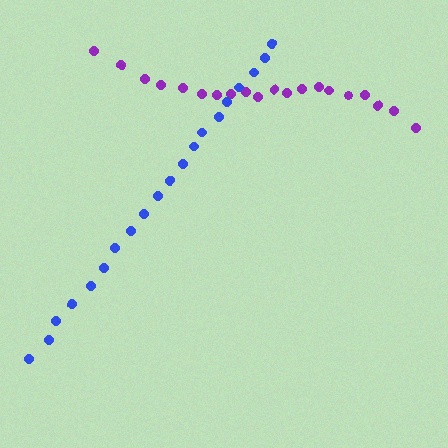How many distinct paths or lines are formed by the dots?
There are 2 distinct paths.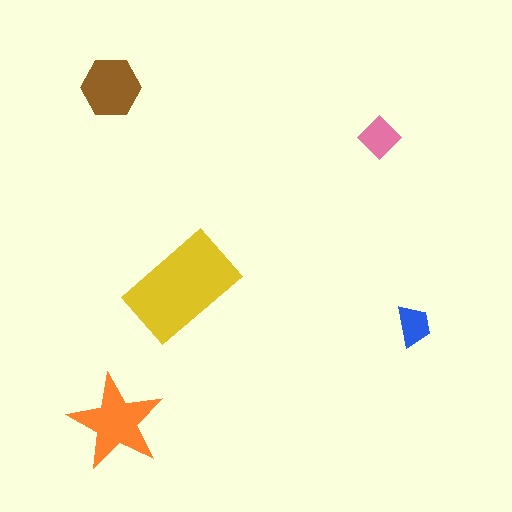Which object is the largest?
The yellow rectangle.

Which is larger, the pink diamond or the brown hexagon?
The brown hexagon.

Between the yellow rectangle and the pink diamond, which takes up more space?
The yellow rectangle.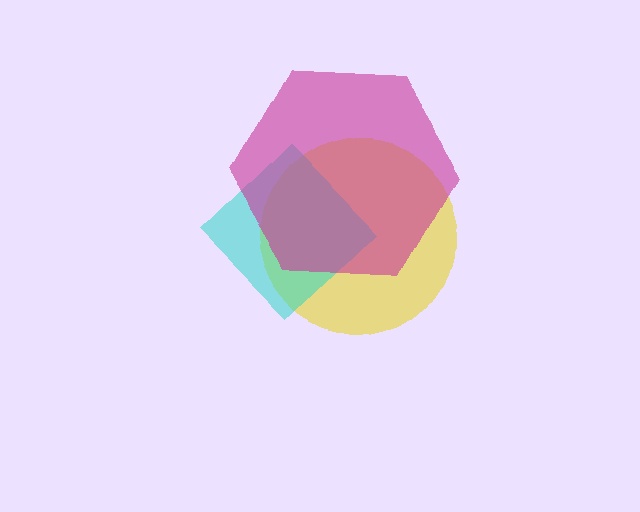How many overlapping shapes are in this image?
There are 3 overlapping shapes in the image.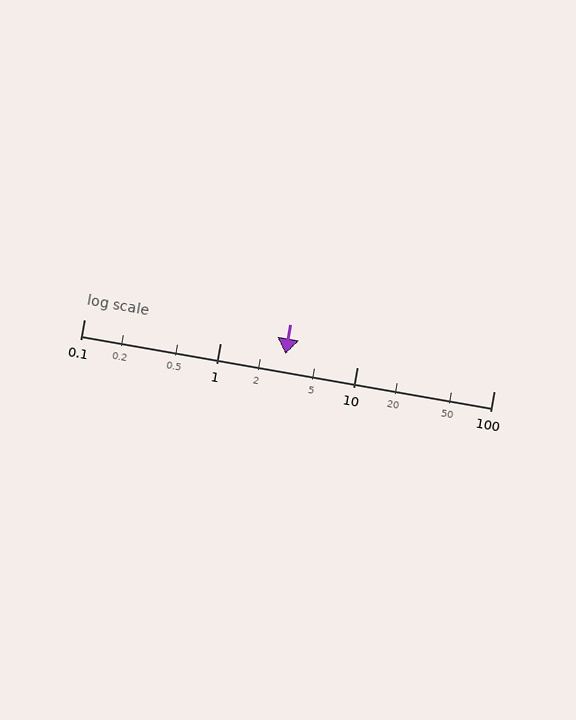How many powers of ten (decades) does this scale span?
The scale spans 3 decades, from 0.1 to 100.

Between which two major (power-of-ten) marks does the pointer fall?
The pointer is between 1 and 10.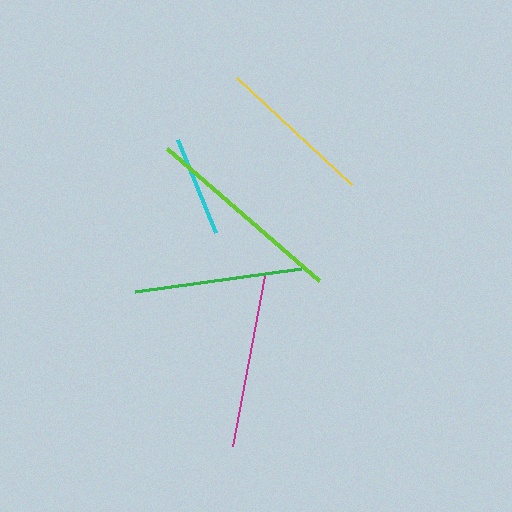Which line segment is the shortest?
The cyan line is the shortest at approximately 100 pixels.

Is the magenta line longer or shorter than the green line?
The magenta line is longer than the green line.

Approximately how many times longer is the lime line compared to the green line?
The lime line is approximately 1.2 times the length of the green line.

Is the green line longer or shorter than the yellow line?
The green line is longer than the yellow line.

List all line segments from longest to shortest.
From longest to shortest: lime, magenta, green, yellow, cyan.